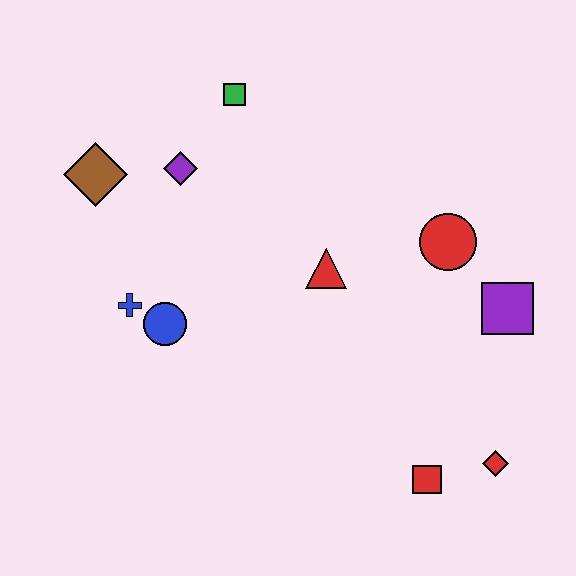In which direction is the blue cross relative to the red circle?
The blue cross is to the left of the red circle.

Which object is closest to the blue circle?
The blue cross is closest to the blue circle.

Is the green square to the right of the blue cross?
Yes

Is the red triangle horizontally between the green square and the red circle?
Yes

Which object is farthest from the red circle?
The brown diamond is farthest from the red circle.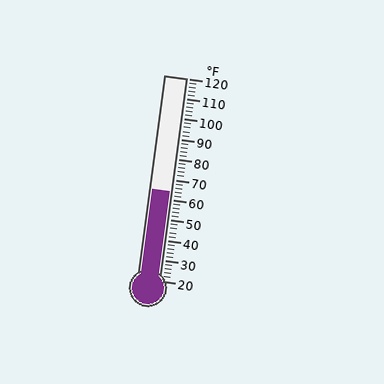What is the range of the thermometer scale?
The thermometer scale ranges from 20°F to 120°F.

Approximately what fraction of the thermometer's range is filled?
The thermometer is filled to approximately 45% of its range.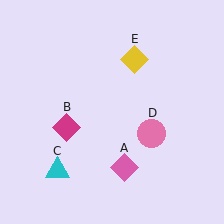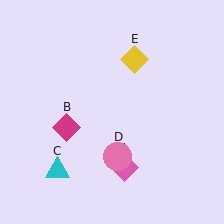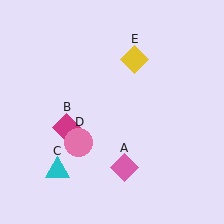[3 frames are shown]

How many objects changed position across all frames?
1 object changed position: pink circle (object D).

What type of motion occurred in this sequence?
The pink circle (object D) rotated clockwise around the center of the scene.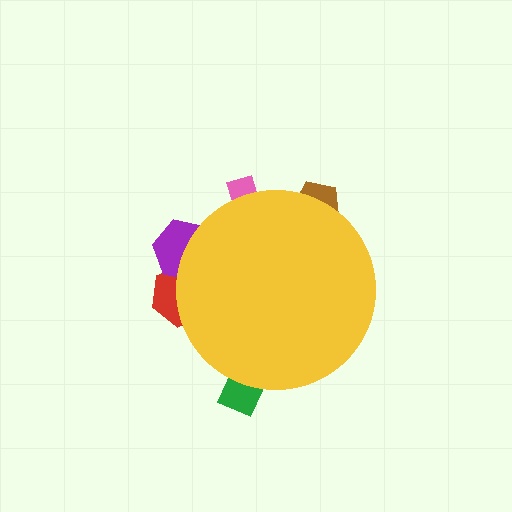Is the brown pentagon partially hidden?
Yes, the brown pentagon is partially hidden behind the yellow circle.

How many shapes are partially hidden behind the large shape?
5 shapes are partially hidden.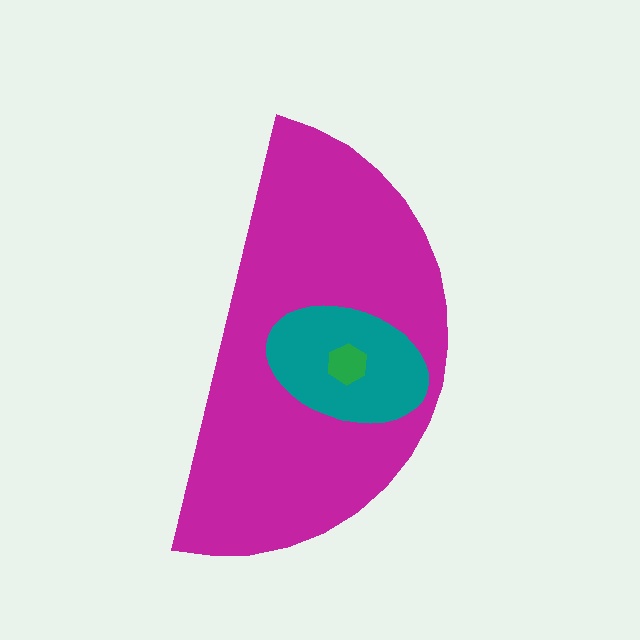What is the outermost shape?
The magenta semicircle.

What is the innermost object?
The green hexagon.